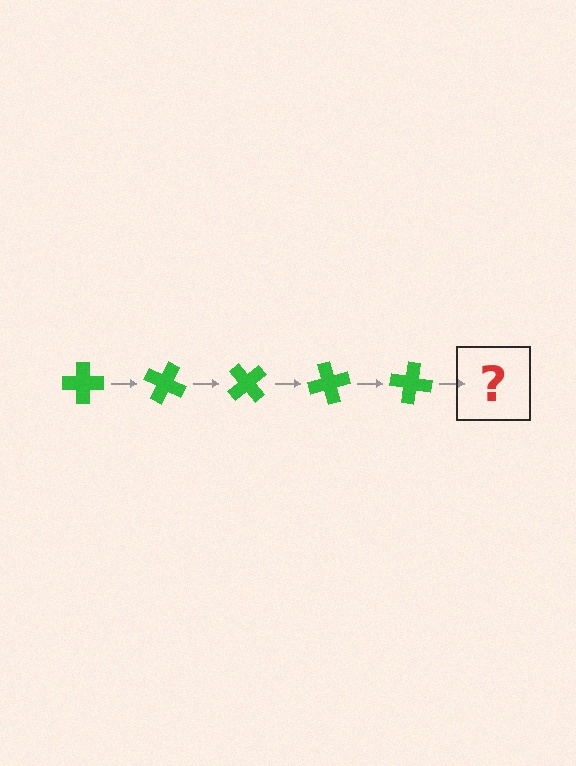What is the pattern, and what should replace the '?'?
The pattern is that the cross rotates 25 degrees each step. The '?' should be a green cross rotated 125 degrees.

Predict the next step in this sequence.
The next step is a green cross rotated 125 degrees.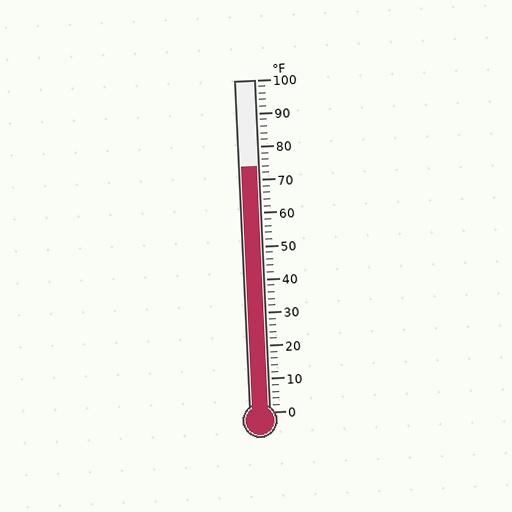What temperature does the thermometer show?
The thermometer shows approximately 74°F.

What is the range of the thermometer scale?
The thermometer scale ranges from 0°F to 100°F.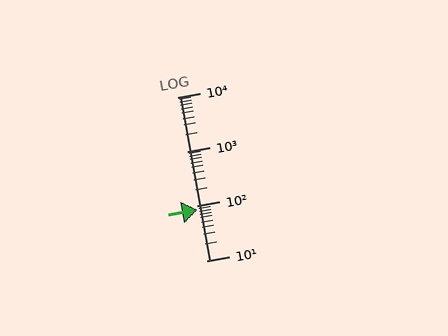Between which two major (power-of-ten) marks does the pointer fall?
The pointer is between 10 and 100.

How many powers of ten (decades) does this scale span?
The scale spans 3 decades, from 10 to 10000.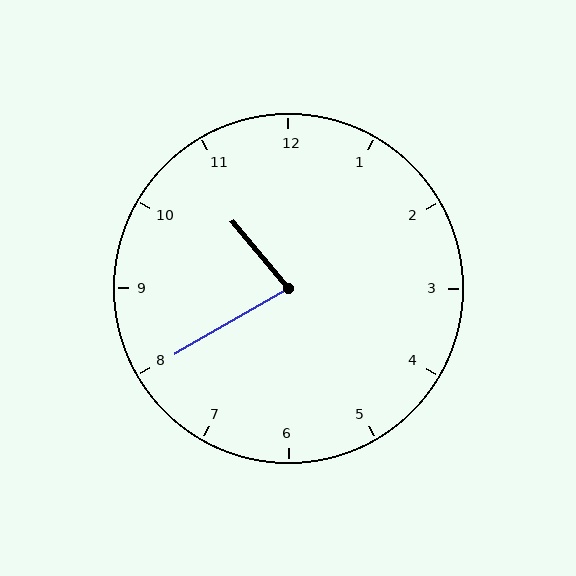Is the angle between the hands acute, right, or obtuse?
It is acute.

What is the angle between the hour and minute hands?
Approximately 80 degrees.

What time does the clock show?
10:40.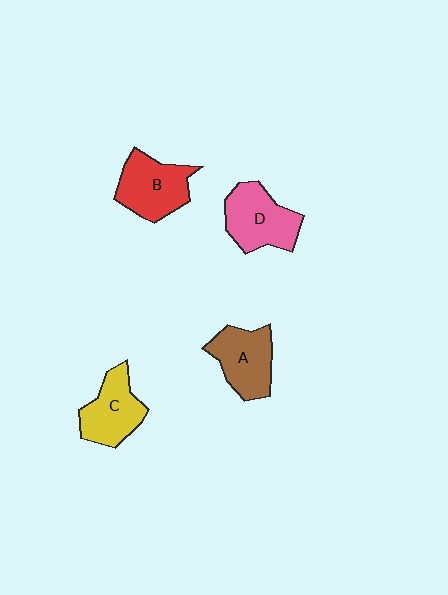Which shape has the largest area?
Shape D (pink).